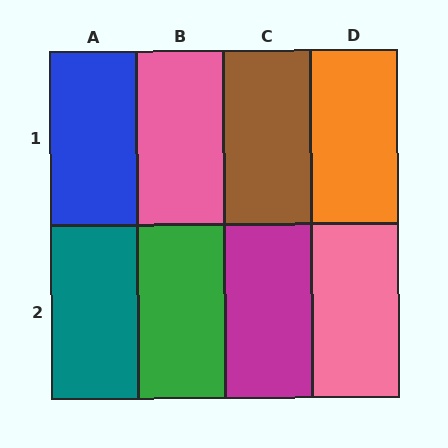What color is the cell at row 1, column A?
Blue.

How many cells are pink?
2 cells are pink.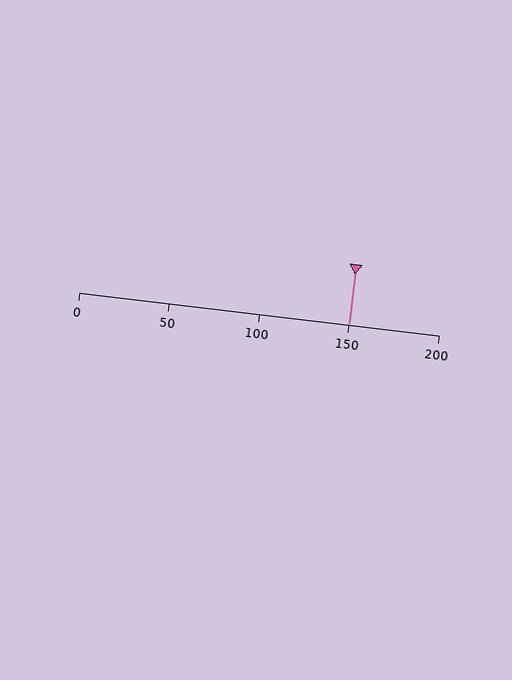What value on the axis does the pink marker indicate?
The marker indicates approximately 150.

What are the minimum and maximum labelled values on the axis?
The axis runs from 0 to 200.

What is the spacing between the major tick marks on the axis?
The major ticks are spaced 50 apart.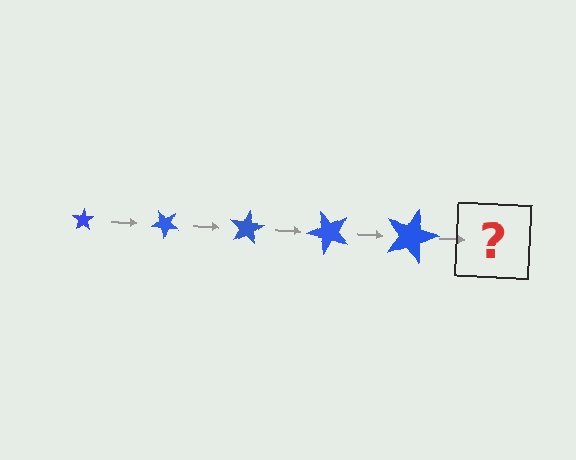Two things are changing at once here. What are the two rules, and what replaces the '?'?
The two rules are that the star grows larger each step and it rotates 40 degrees each step. The '?' should be a star, larger than the previous one and rotated 200 degrees from the start.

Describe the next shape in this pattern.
It should be a star, larger than the previous one and rotated 200 degrees from the start.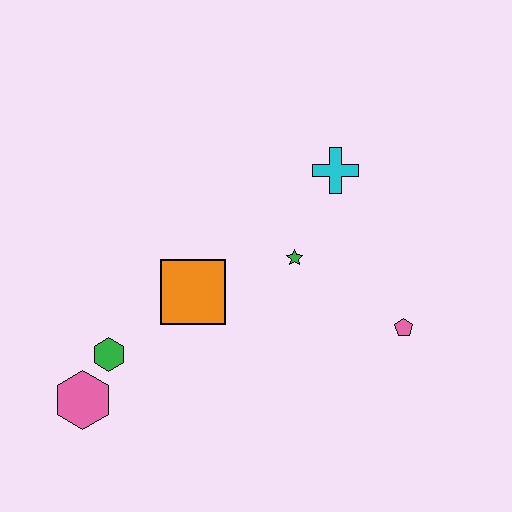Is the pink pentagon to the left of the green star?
No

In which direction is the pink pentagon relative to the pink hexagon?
The pink pentagon is to the right of the pink hexagon.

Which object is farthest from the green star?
The pink hexagon is farthest from the green star.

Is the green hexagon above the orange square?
No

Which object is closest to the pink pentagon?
The green star is closest to the pink pentagon.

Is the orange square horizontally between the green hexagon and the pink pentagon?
Yes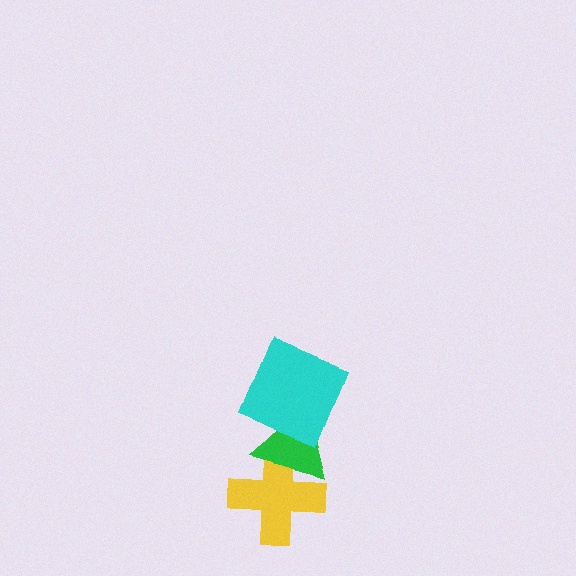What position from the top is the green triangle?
The green triangle is 2nd from the top.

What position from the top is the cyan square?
The cyan square is 1st from the top.